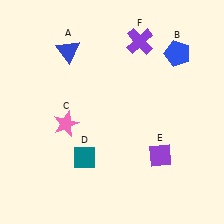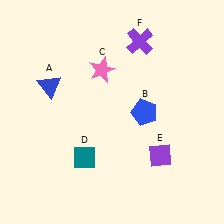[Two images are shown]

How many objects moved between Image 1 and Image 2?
3 objects moved between the two images.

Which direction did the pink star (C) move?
The pink star (C) moved up.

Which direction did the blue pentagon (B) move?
The blue pentagon (B) moved down.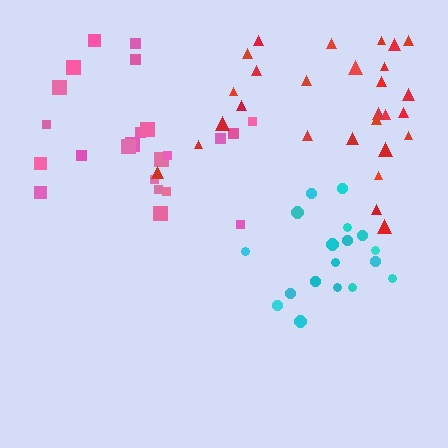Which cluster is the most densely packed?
Cyan.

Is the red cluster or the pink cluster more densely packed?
Red.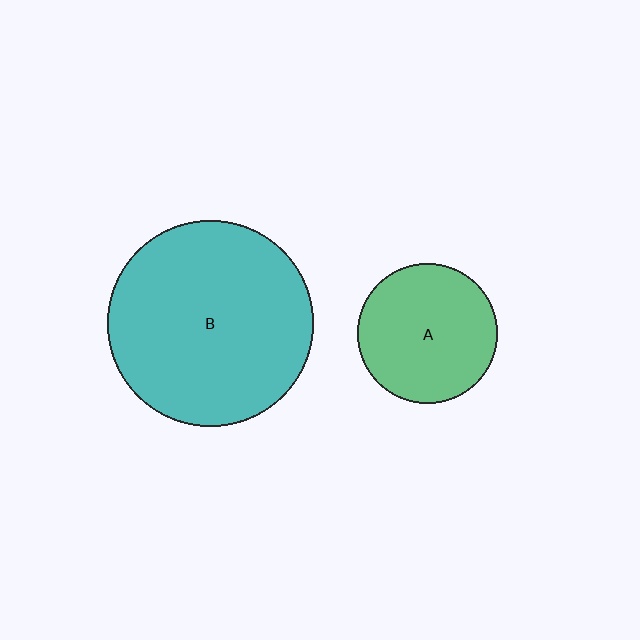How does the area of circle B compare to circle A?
Approximately 2.2 times.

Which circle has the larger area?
Circle B (teal).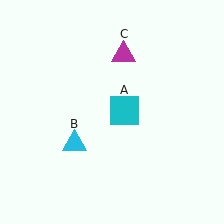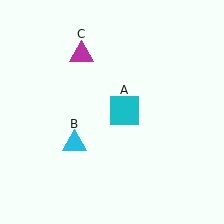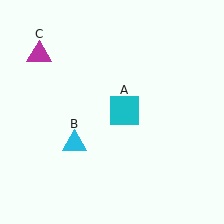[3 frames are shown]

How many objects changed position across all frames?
1 object changed position: magenta triangle (object C).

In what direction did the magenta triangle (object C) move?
The magenta triangle (object C) moved left.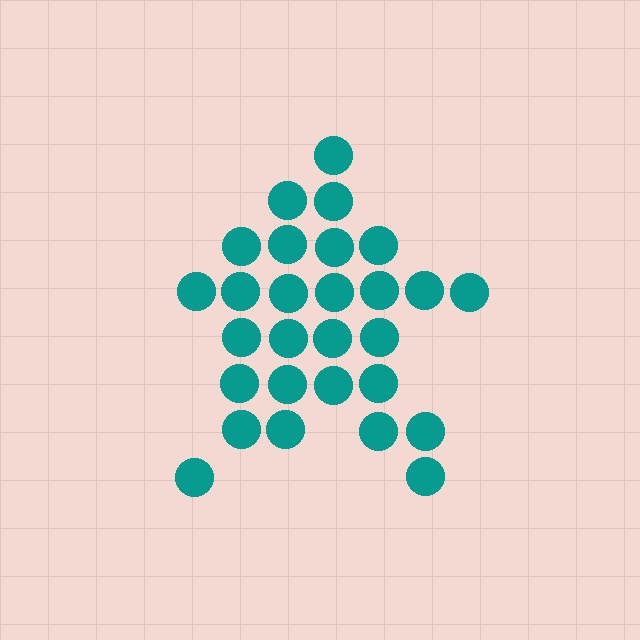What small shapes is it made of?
It is made of small circles.